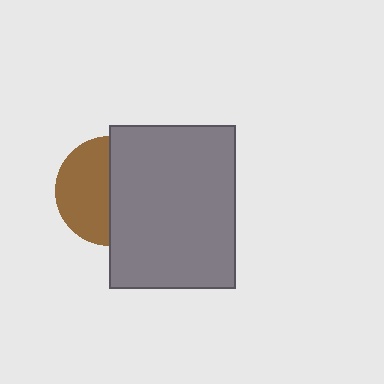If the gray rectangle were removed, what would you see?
You would see the complete brown circle.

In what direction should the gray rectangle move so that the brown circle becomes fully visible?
The gray rectangle should move right. That is the shortest direction to clear the overlap and leave the brown circle fully visible.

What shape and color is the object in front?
The object in front is a gray rectangle.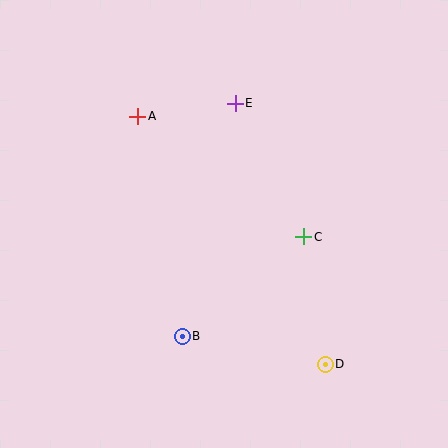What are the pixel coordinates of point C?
Point C is at (304, 237).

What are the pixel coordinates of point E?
Point E is at (235, 103).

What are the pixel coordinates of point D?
Point D is at (325, 364).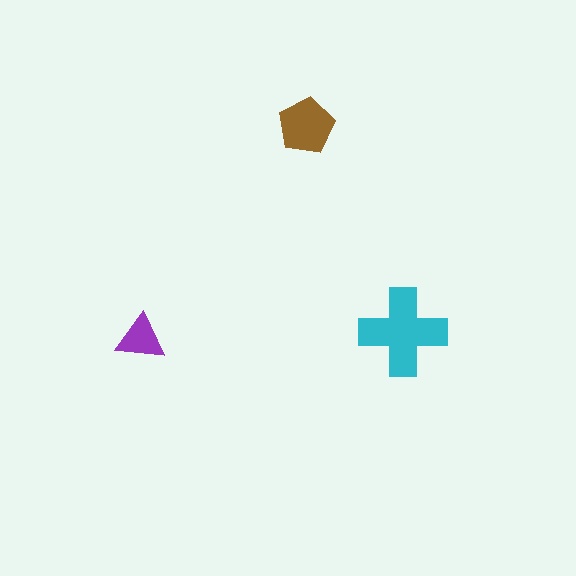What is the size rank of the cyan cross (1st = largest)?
1st.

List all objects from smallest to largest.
The purple triangle, the brown pentagon, the cyan cross.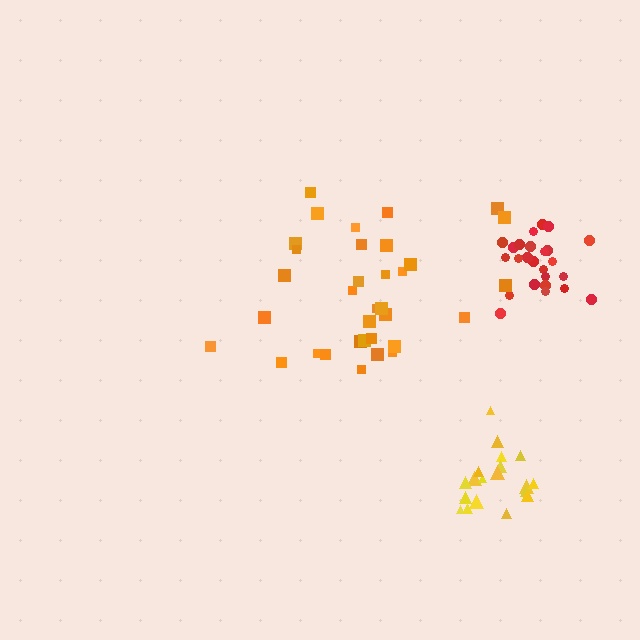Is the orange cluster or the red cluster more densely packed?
Red.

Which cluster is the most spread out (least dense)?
Orange.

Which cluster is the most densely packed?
Red.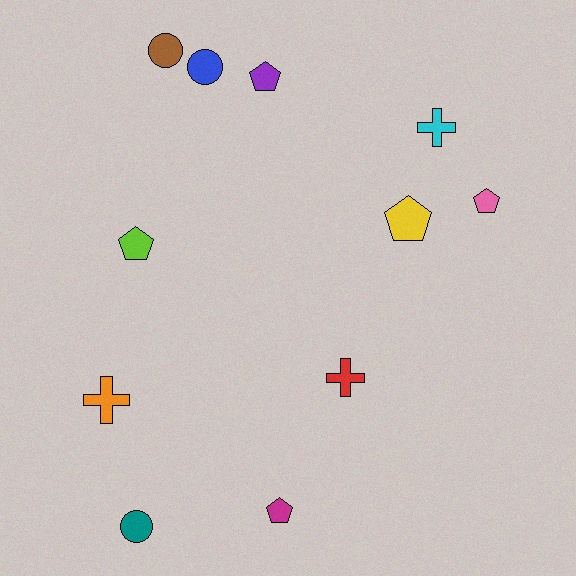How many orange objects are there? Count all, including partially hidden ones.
There is 1 orange object.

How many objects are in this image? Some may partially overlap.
There are 11 objects.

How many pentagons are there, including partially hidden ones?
There are 5 pentagons.